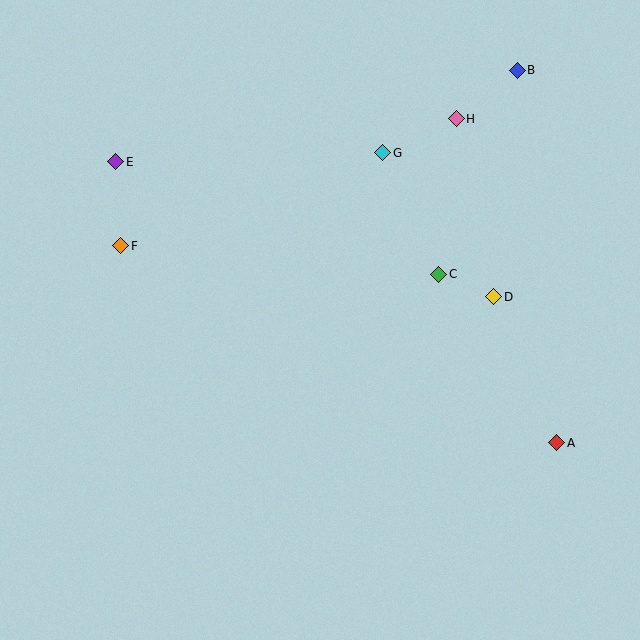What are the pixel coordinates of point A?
Point A is at (557, 443).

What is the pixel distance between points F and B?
The distance between F and B is 433 pixels.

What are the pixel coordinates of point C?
Point C is at (439, 274).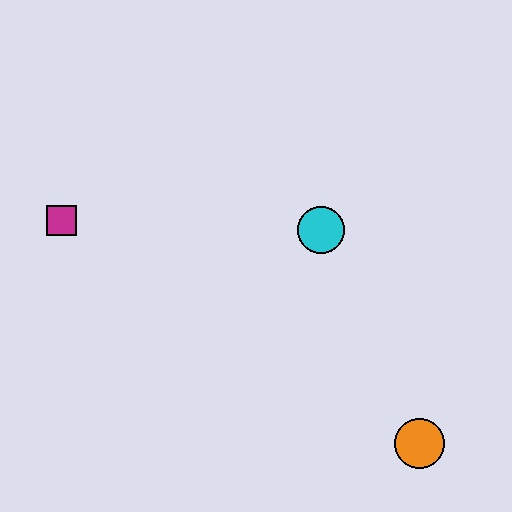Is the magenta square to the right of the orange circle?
No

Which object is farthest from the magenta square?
The orange circle is farthest from the magenta square.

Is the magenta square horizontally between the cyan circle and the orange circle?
No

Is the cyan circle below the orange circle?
No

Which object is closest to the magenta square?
The cyan circle is closest to the magenta square.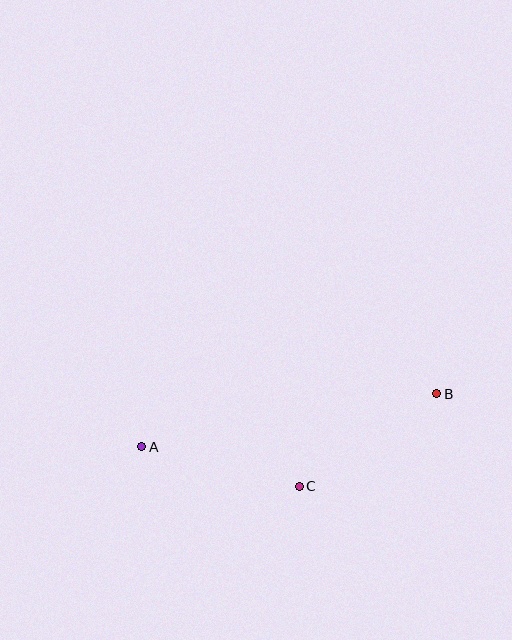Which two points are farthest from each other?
Points A and B are farthest from each other.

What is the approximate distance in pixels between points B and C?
The distance between B and C is approximately 166 pixels.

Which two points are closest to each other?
Points A and C are closest to each other.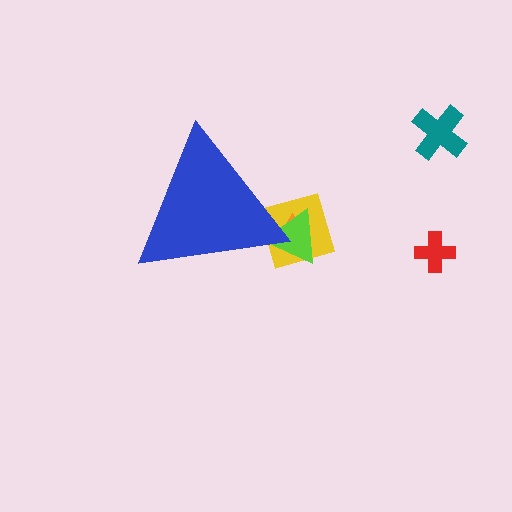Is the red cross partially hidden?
No, the red cross is fully visible.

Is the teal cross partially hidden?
No, the teal cross is fully visible.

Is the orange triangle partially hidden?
Yes, the orange triangle is partially hidden behind the blue triangle.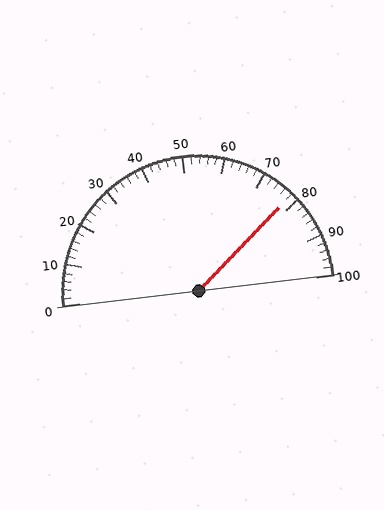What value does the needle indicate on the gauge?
The needle indicates approximately 78.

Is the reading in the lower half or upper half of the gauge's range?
The reading is in the upper half of the range (0 to 100).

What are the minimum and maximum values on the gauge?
The gauge ranges from 0 to 100.